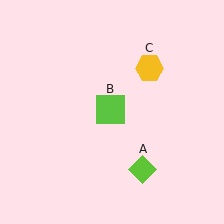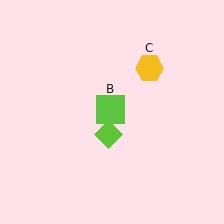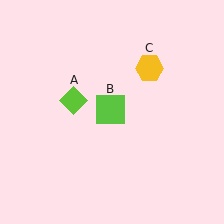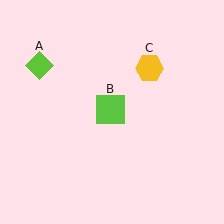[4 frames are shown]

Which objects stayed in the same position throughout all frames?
Lime square (object B) and yellow hexagon (object C) remained stationary.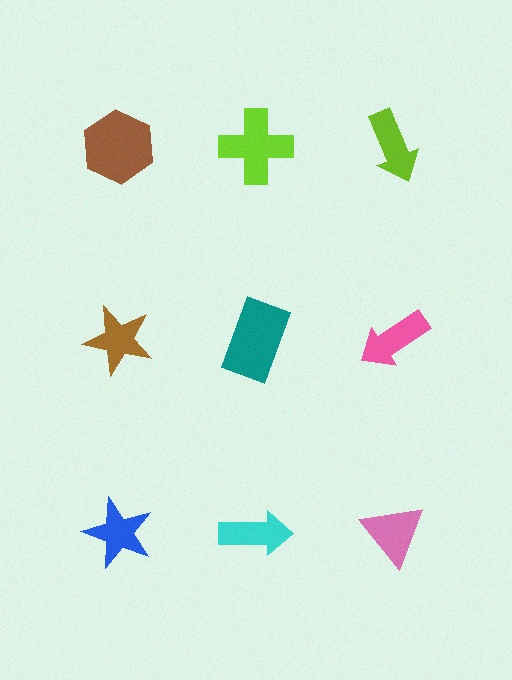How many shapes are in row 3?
3 shapes.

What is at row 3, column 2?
A cyan arrow.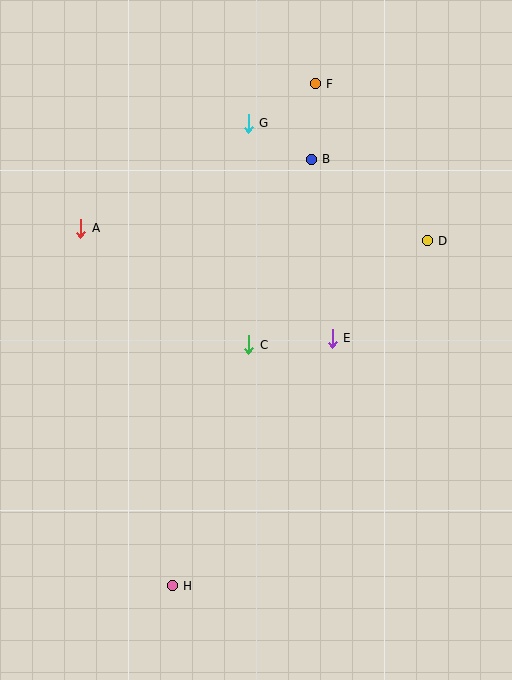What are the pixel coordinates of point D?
Point D is at (427, 241).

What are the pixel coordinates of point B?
Point B is at (311, 159).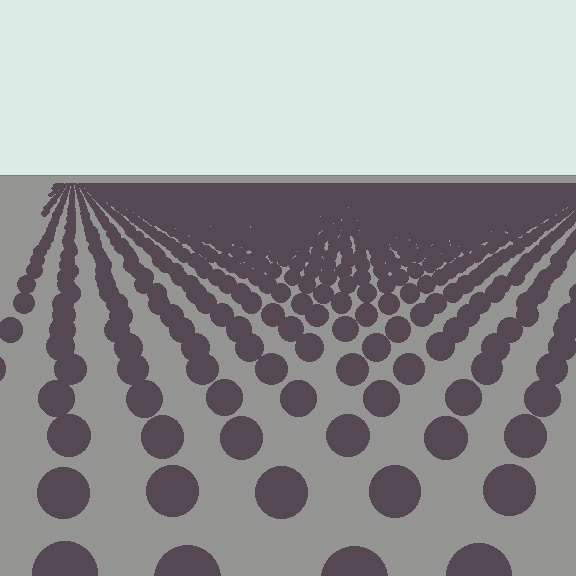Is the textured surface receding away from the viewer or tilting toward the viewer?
The surface is receding away from the viewer. Texture elements get smaller and denser toward the top.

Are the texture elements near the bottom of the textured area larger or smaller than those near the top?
Larger. Near the bottom, elements are closer to the viewer and appear at a bigger on-screen size.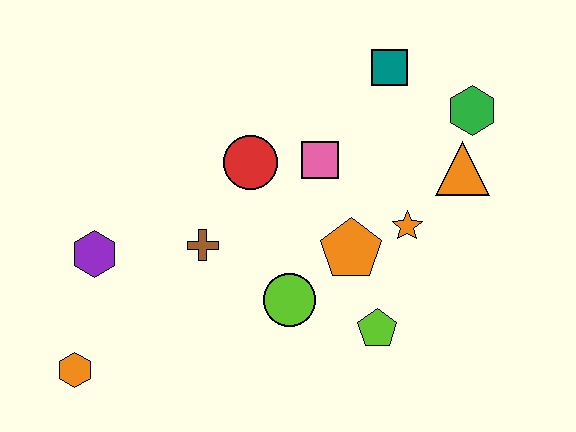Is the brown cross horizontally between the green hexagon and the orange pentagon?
No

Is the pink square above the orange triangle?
Yes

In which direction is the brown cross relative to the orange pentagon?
The brown cross is to the left of the orange pentagon.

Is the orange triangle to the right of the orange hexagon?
Yes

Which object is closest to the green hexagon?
The orange triangle is closest to the green hexagon.